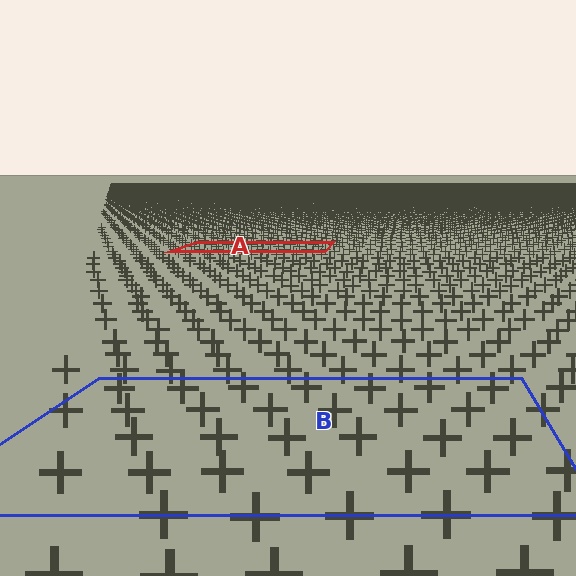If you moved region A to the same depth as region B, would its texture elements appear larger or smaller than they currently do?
They would appear larger. At a closer depth, the same texture elements are projected at a bigger on-screen size.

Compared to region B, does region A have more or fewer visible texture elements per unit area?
Region A has more texture elements per unit area — they are packed more densely because it is farther away.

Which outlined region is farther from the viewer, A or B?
Region A is farther from the viewer — the texture elements inside it appear smaller and more densely packed.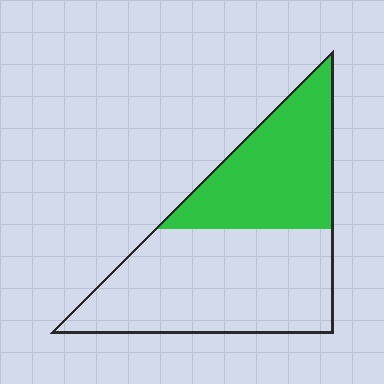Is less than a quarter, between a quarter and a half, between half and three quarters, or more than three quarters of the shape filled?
Between a quarter and a half.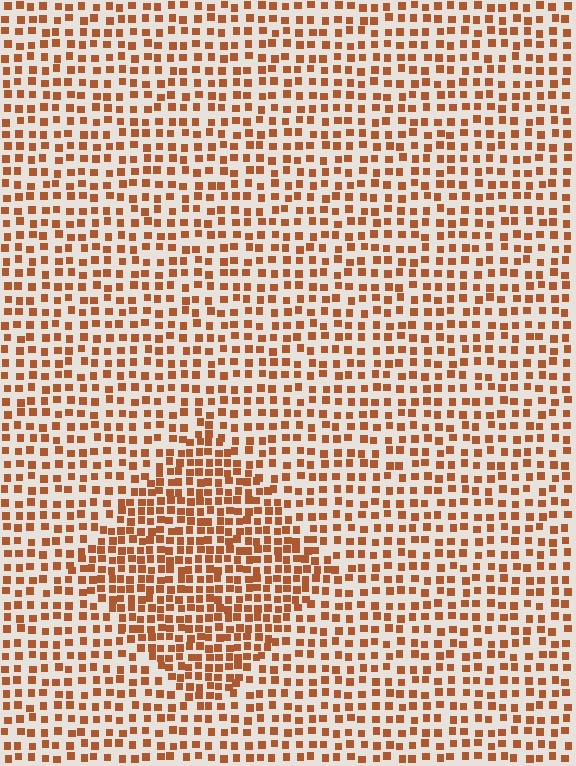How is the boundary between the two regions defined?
The boundary is defined by a change in element density (approximately 1.7x ratio). All elements are the same color, size, and shape.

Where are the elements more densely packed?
The elements are more densely packed inside the diamond boundary.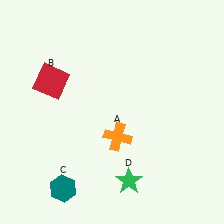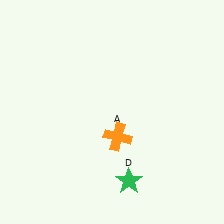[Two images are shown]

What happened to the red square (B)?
The red square (B) was removed in Image 2. It was in the top-left area of Image 1.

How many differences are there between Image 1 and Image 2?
There are 2 differences between the two images.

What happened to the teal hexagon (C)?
The teal hexagon (C) was removed in Image 2. It was in the bottom-left area of Image 1.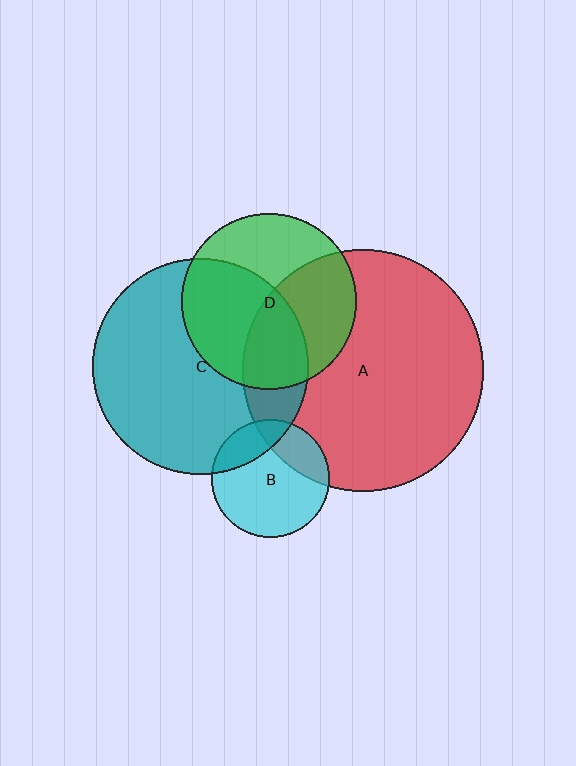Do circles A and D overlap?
Yes.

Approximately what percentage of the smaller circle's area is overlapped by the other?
Approximately 45%.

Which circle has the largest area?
Circle A (red).